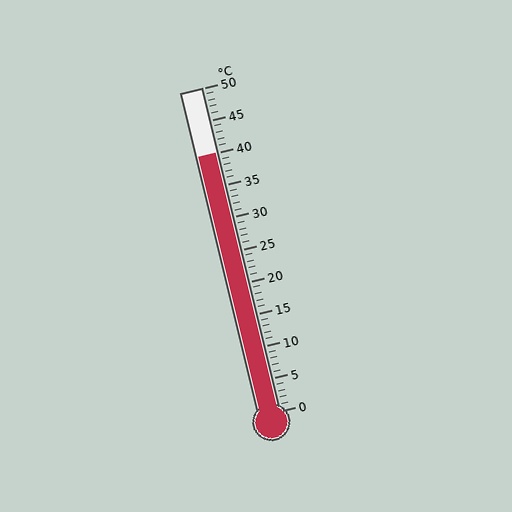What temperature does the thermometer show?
The thermometer shows approximately 40°C.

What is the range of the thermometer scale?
The thermometer scale ranges from 0°C to 50°C.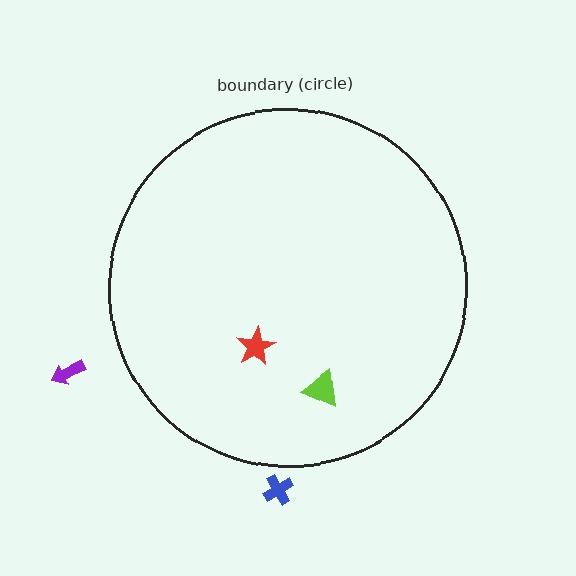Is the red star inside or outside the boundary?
Inside.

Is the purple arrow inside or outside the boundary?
Outside.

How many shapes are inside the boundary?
2 inside, 2 outside.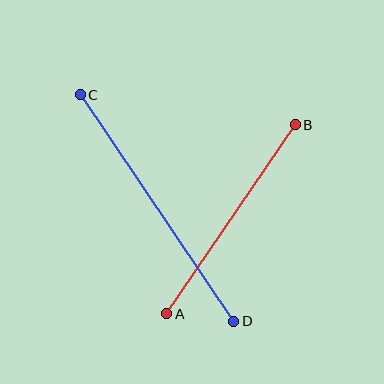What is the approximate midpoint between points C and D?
The midpoint is at approximately (157, 208) pixels.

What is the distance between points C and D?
The distance is approximately 274 pixels.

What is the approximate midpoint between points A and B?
The midpoint is at approximately (231, 219) pixels.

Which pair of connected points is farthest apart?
Points C and D are farthest apart.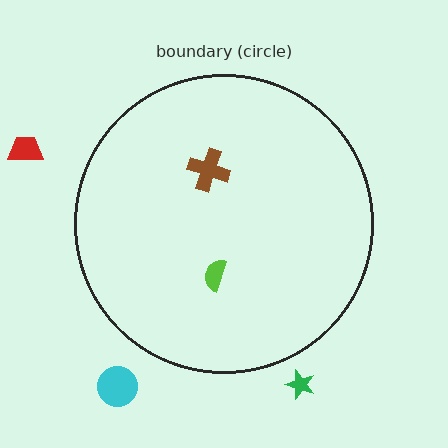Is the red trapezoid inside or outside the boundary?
Outside.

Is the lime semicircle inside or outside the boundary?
Inside.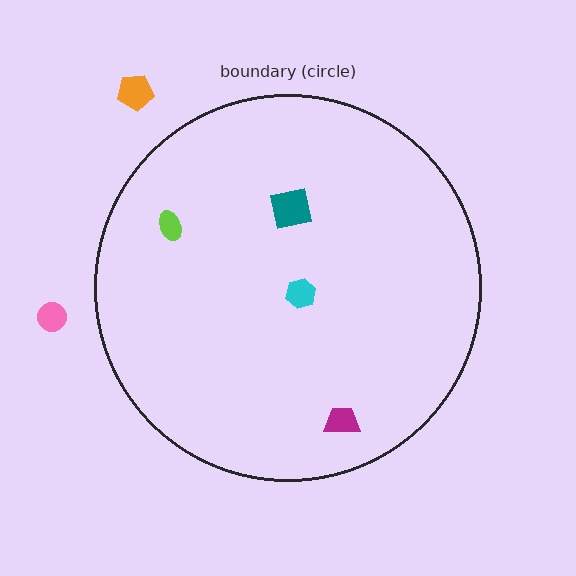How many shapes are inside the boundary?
4 inside, 2 outside.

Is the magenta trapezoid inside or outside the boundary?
Inside.